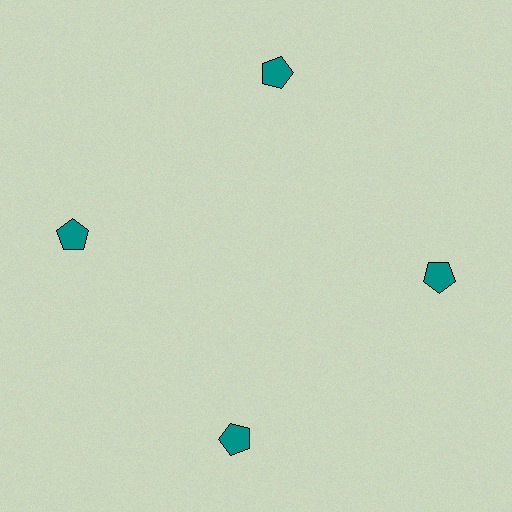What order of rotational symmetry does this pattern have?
This pattern has 4-fold rotational symmetry.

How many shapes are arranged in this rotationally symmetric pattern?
There are 4 shapes, arranged in 4 groups of 1.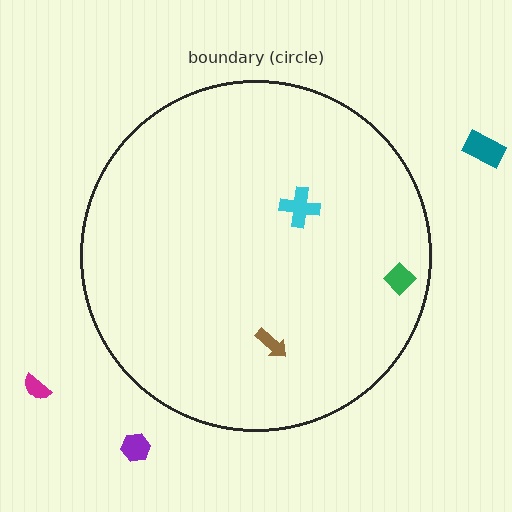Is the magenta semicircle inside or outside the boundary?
Outside.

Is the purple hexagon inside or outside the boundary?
Outside.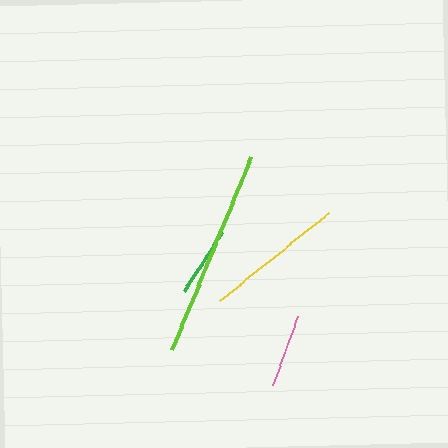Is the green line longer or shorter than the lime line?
The lime line is longer than the green line.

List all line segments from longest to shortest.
From longest to shortest: lime, yellow, pink, green.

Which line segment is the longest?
The lime line is the longest at approximately 208 pixels.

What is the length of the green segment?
The green segment is approximately 70 pixels long.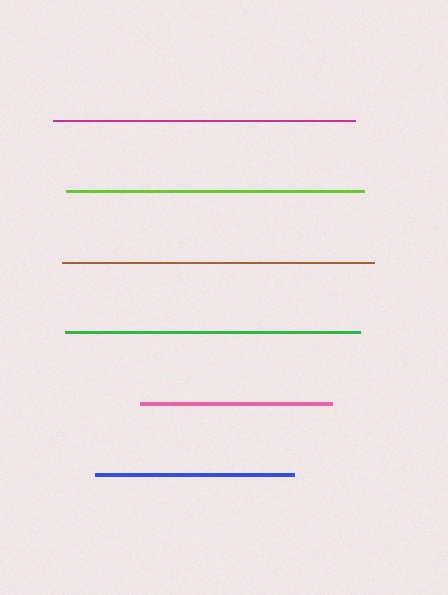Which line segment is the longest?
The brown line is the longest at approximately 312 pixels.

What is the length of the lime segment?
The lime segment is approximately 298 pixels long.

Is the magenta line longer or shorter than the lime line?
The magenta line is longer than the lime line.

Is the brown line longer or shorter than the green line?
The brown line is longer than the green line.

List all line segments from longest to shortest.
From longest to shortest: brown, magenta, lime, green, blue, pink.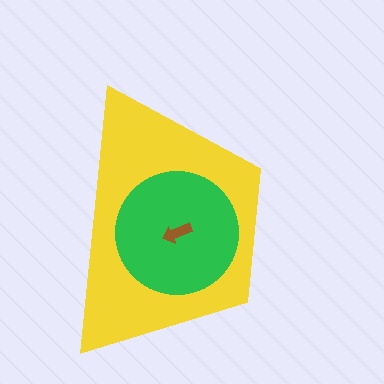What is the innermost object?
The brown arrow.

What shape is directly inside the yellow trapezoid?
The green circle.